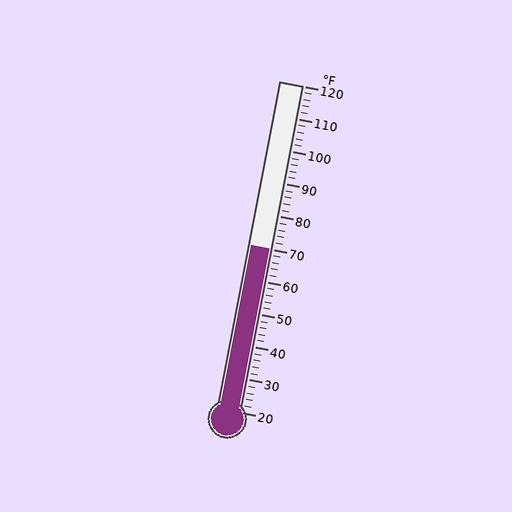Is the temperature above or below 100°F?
The temperature is below 100°F.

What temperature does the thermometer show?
The thermometer shows approximately 70°F.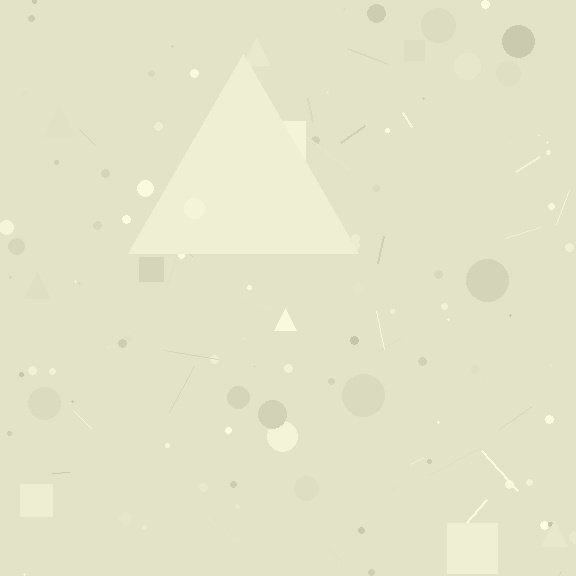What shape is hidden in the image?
A triangle is hidden in the image.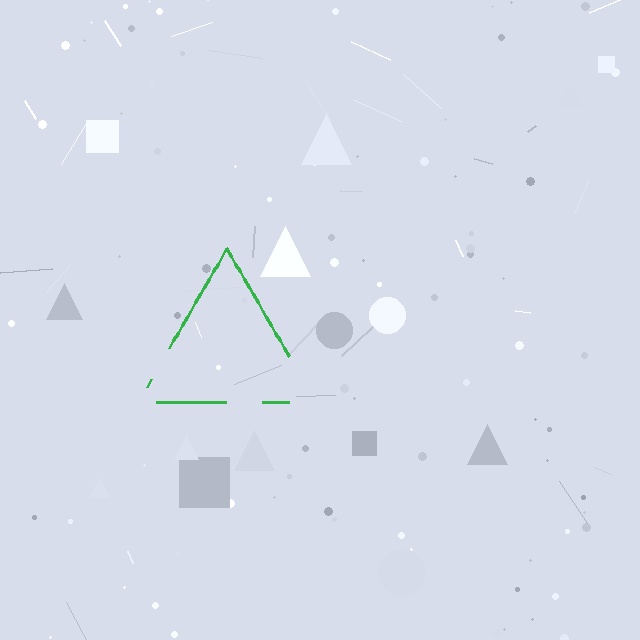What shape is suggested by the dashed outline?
The dashed outline suggests a triangle.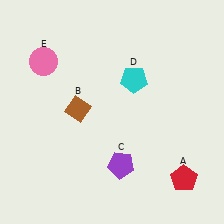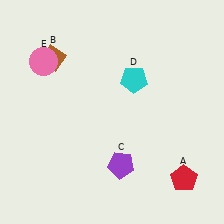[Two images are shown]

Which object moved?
The brown diamond (B) moved up.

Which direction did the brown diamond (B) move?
The brown diamond (B) moved up.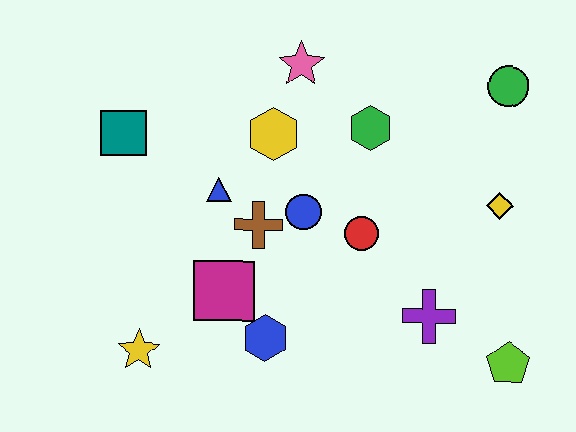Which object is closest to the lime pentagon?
The purple cross is closest to the lime pentagon.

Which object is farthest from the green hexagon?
The yellow star is farthest from the green hexagon.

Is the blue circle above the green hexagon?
No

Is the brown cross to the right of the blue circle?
No